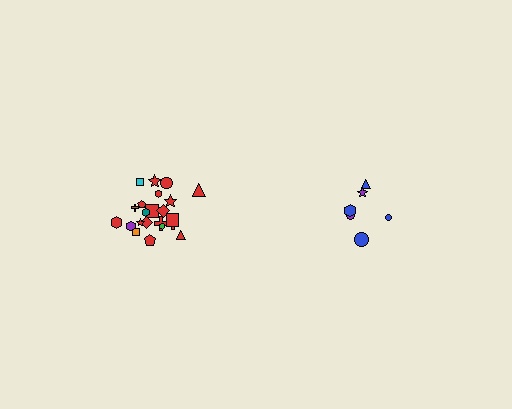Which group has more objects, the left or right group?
The left group.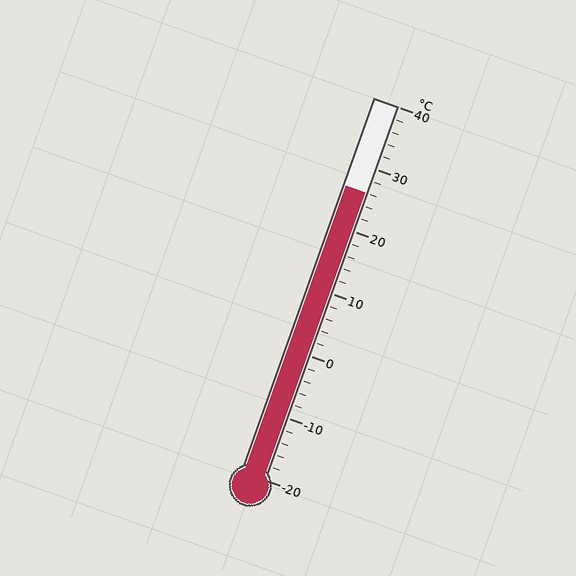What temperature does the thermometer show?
The thermometer shows approximately 26°C.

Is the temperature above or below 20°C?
The temperature is above 20°C.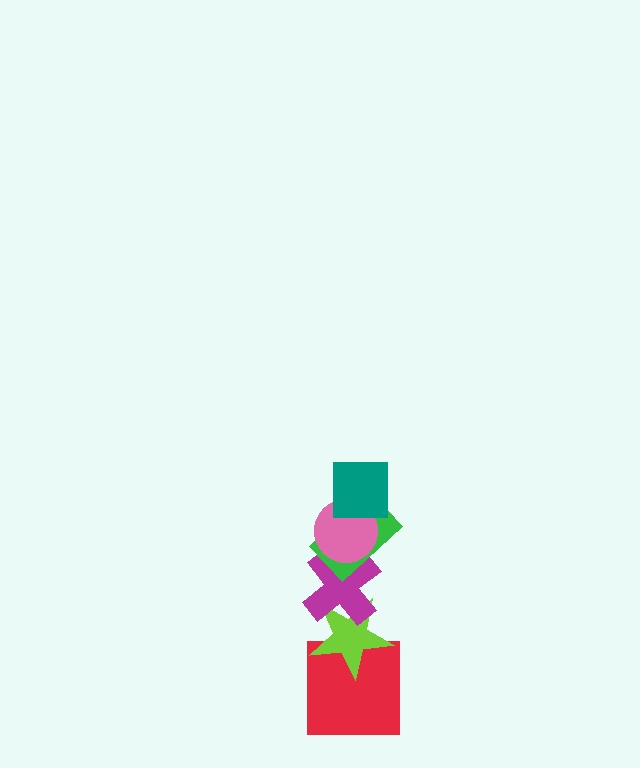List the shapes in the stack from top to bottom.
From top to bottom: the teal square, the pink circle, the green rectangle, the magenta cross, the lime star, the red square.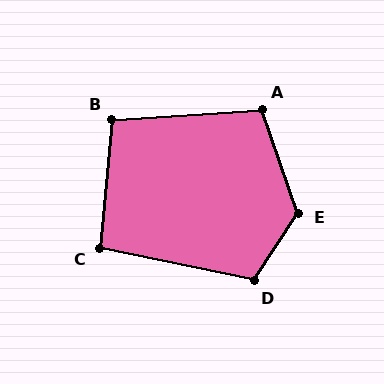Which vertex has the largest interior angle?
E, at approximately 128 degrees.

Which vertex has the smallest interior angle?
C, at approximately 96 degrees.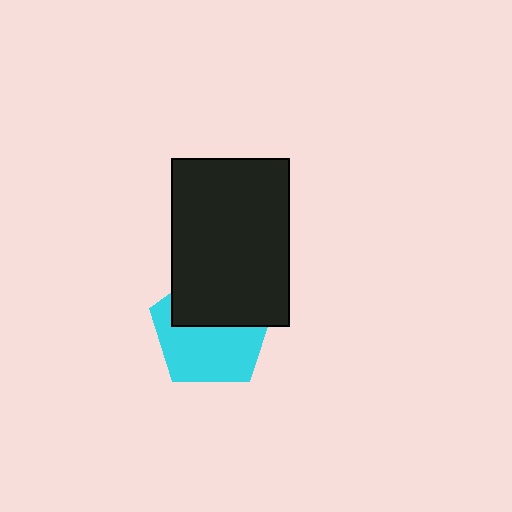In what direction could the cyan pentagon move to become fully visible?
The cyan pentagon could move down. That would shift it out from behind the black rectangle entirely.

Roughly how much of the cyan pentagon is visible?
About half of it is visible (roughly 56%).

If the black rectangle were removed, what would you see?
You would see the complete cyan pentagon.